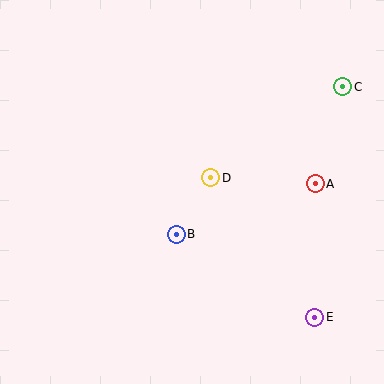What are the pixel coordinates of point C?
Point C is at (343, 87).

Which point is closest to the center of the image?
Point D at (211, 178) is closest to the center.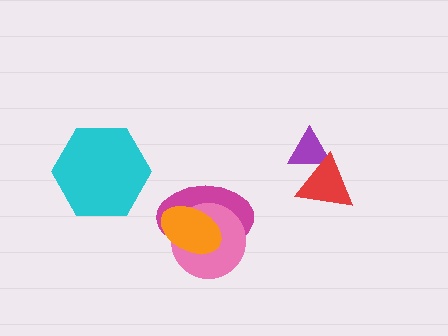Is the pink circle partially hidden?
Yes, it is partially covered by another shape.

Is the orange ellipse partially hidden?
No, no other shape covers it.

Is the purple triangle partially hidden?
Yes, it is partially covered by another shape.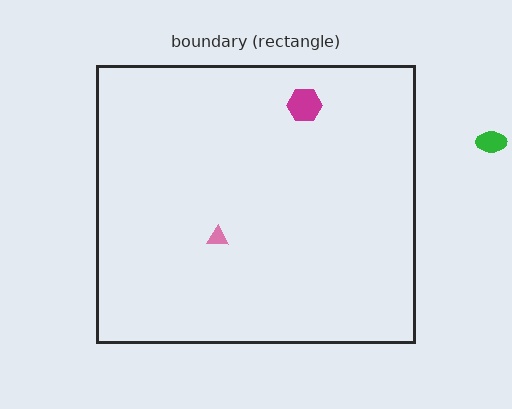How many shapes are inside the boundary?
2 inside, 1 outside.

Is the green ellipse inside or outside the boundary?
Outside.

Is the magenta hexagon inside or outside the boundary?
Inside.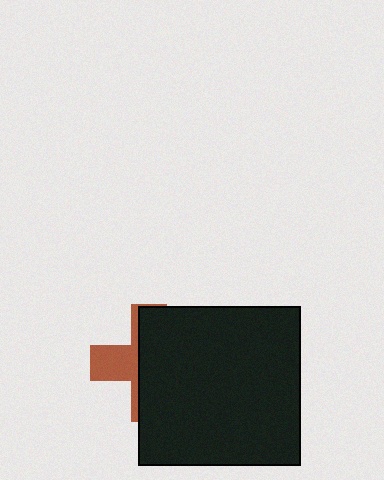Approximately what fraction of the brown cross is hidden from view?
Roughly 68% of the brown cross is hidden behind the black rectangle.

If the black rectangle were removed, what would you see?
You would see the complete brown cross.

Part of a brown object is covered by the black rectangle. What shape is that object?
It is a cross.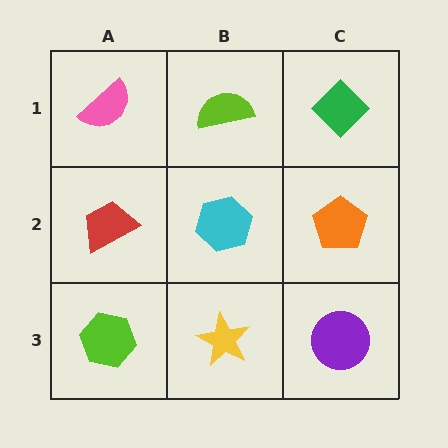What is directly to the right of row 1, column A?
A lime semicircle.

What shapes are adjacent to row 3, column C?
An orange pentagon (row 2, column C), a yellow star (row 3, column B).